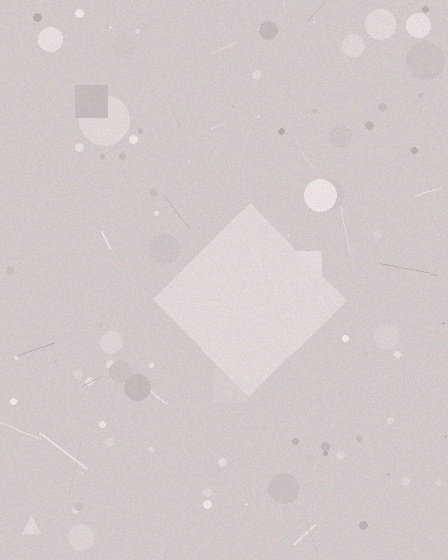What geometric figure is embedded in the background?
A diamond is embedded in the background.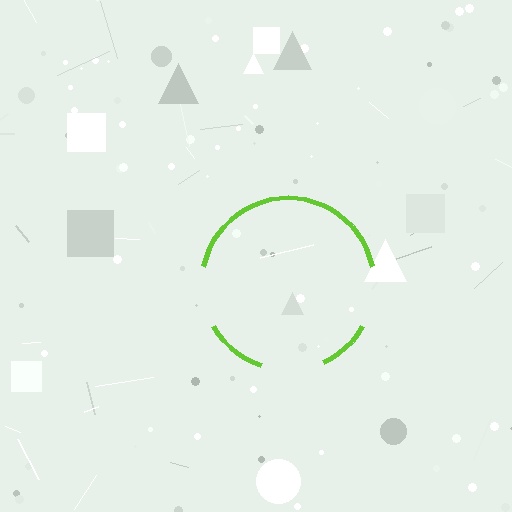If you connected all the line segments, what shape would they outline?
They would outline a circle.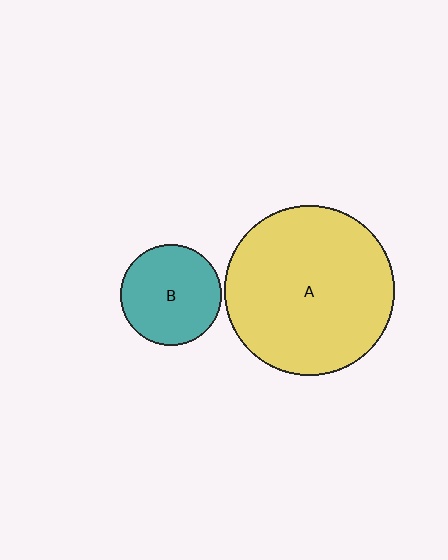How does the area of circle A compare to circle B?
Approximately 2.8 times.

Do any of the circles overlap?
No, none of the circles overlap.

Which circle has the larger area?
Circle A (yellow).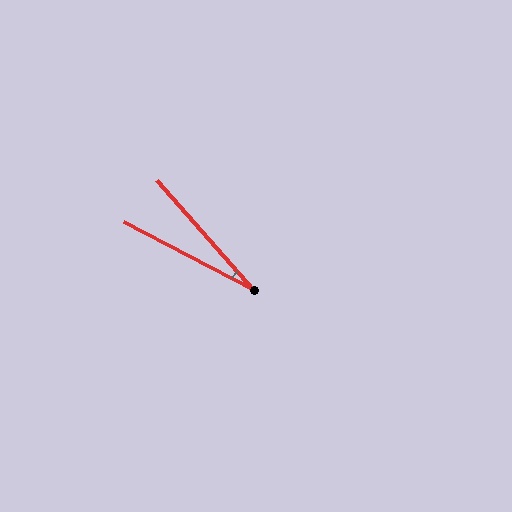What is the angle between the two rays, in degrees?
Approximately 21 degrees.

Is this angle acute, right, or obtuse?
It is acute.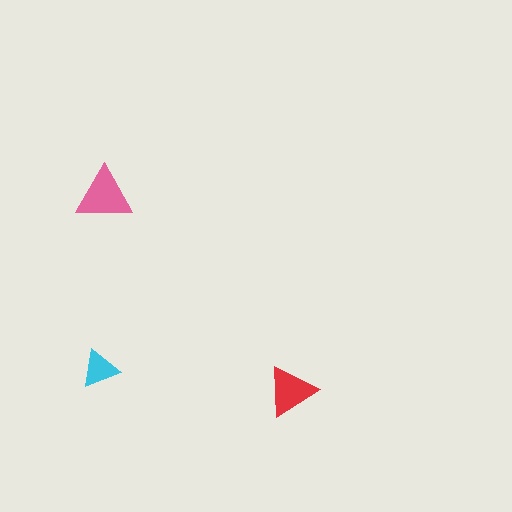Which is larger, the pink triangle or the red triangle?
The pink one.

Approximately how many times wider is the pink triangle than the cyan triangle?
About 1.5 times wider.